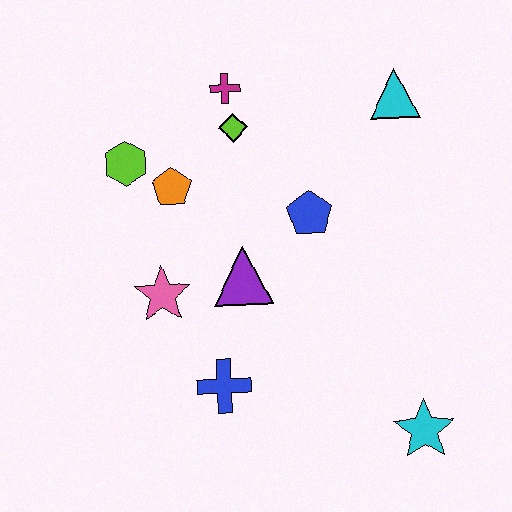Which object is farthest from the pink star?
The cyan triangle is farthest from the pink star.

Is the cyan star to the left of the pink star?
No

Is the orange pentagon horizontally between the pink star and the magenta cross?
Yes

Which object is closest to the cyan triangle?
The blue pentagon is closest to the cyan triangle.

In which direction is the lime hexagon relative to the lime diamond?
The lime hexagon is to the left of the lime diamond.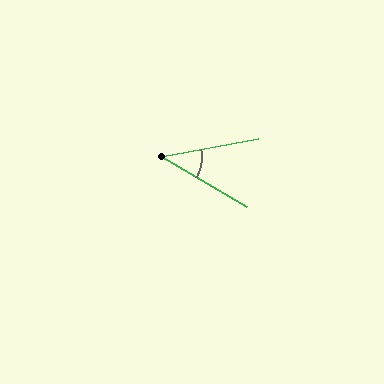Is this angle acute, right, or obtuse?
It is acute.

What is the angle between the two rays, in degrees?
Approximately 41 degrees.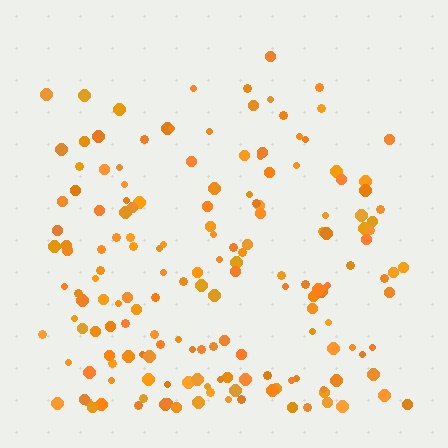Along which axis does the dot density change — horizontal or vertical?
Vertical.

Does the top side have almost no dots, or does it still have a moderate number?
Still a moderate number, just noticeably fewer than the bottom.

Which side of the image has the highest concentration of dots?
The bottom.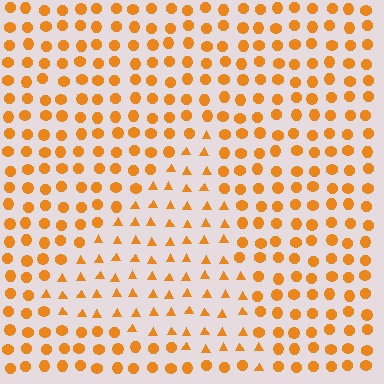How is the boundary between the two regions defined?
The boundary is defined by a change in element shape: triangles inside vs. circles outside. All elements share the same color and spacing.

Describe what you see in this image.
The image is filled with small orange elements arranged in a uniform grid. A triangle-shaped region contains triangles, while the surrounding area contains circles. The boundary is defined purely by the change in element shape.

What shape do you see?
I see a triangle.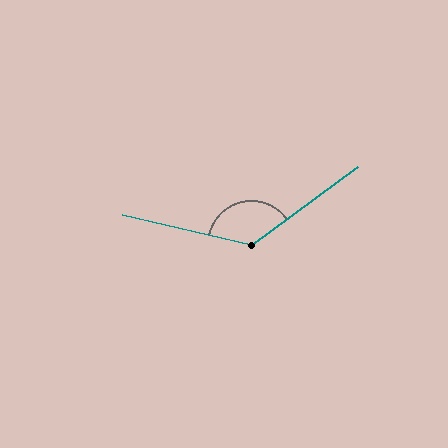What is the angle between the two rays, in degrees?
Approximately 131 degrees.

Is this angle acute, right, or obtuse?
It is obtuse.